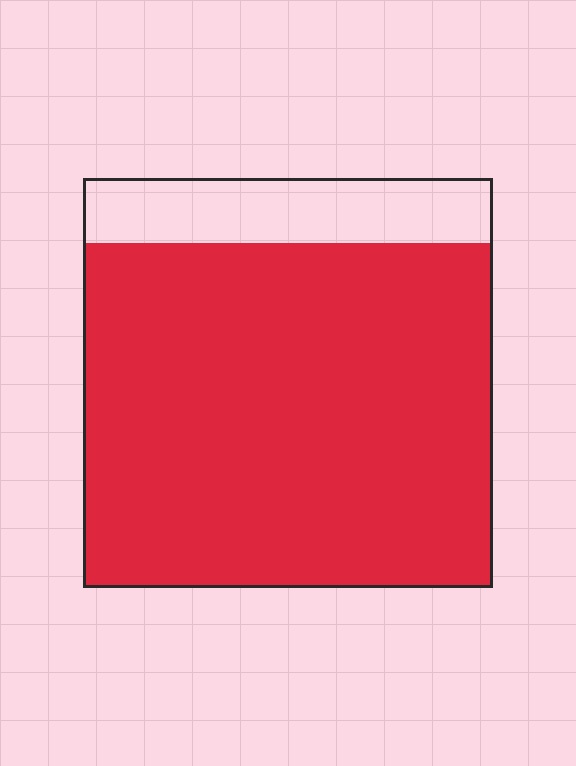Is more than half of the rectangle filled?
Yes.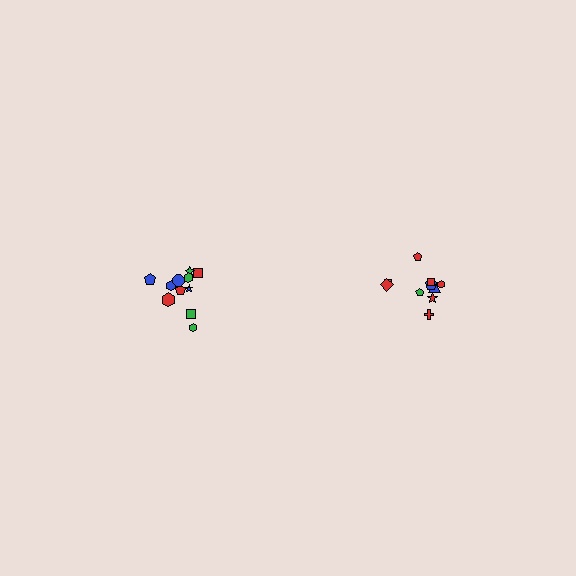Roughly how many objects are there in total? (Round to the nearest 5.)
Roughly 20 objects in total.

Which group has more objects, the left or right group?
The left group.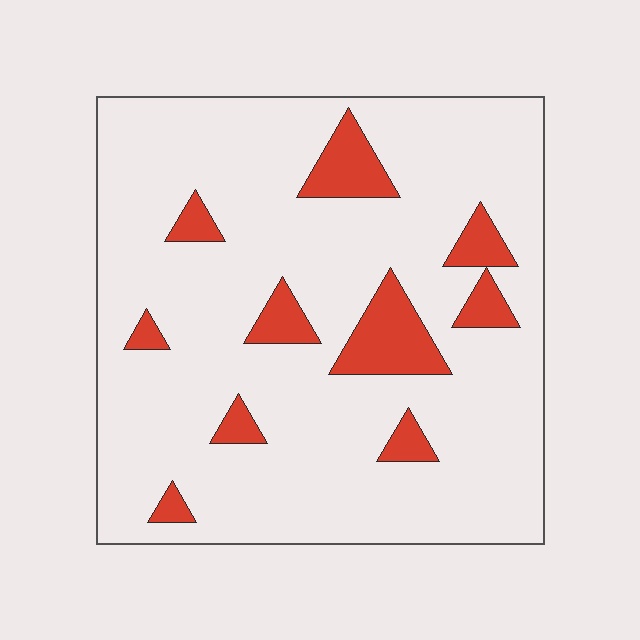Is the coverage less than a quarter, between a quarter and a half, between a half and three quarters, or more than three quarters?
Less than a quarter.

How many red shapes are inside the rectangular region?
10.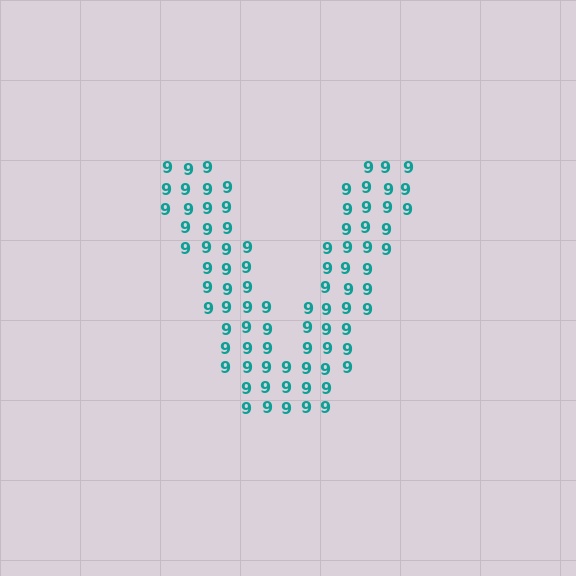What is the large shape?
The large shape is the letter V.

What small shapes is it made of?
It is made of small digit 9's.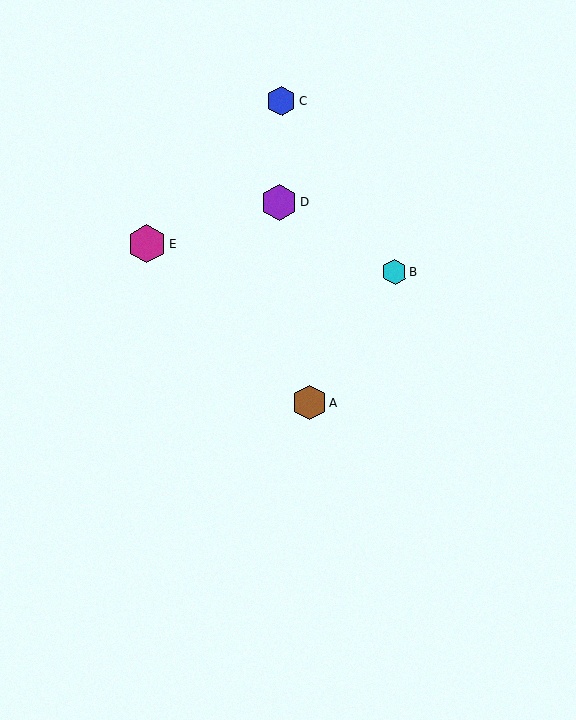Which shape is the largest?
The magenta hexagon (labeled E) is the largest.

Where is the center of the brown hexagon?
The center of the brown hexagon is at (309, 402).